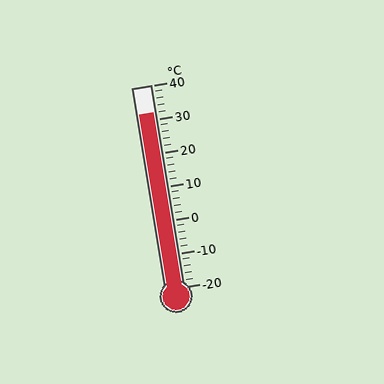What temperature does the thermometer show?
The thermometer shows approximately 32°C.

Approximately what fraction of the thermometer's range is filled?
The thermometer is filled to approximately 85% of its range.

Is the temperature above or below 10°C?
The temperature is above 10°C.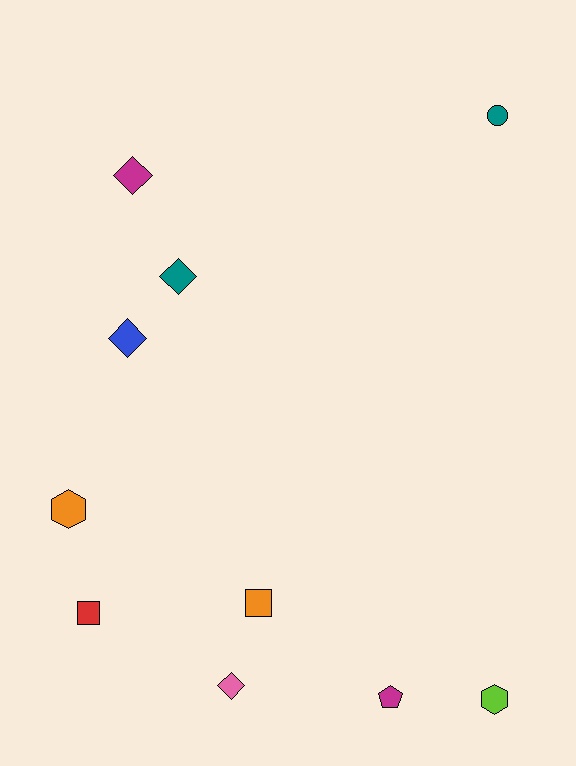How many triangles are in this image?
There are no triangles.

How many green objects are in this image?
There are no green objects.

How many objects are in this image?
There are 10 objects.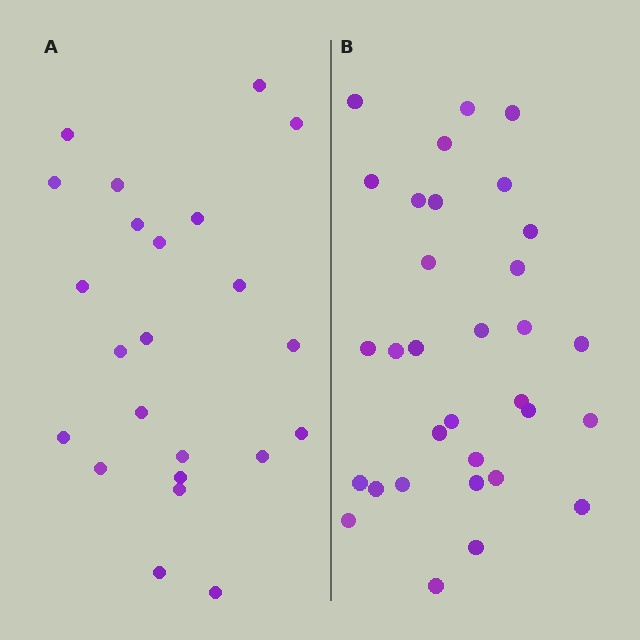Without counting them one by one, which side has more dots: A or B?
Region B (the right region) has more dots.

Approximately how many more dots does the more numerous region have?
Region B has roughly 8 or so more dots than region A.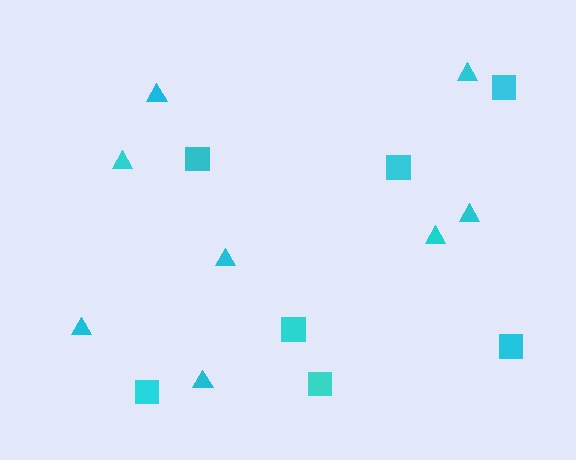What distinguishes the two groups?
There are 2 groups: one group of squares (7) and one group of triangles (8).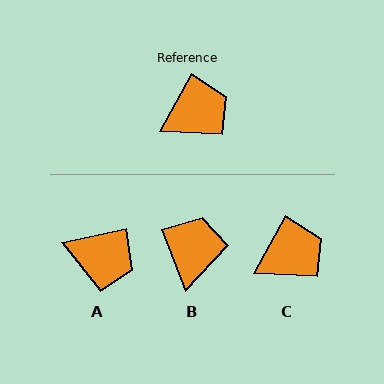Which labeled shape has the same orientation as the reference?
C.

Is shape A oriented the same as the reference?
No, it is off by about 49 degrees.